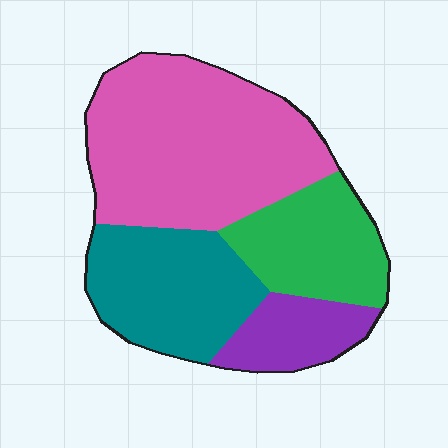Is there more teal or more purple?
Teal.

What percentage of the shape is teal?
Teal covers about 25% of the shape.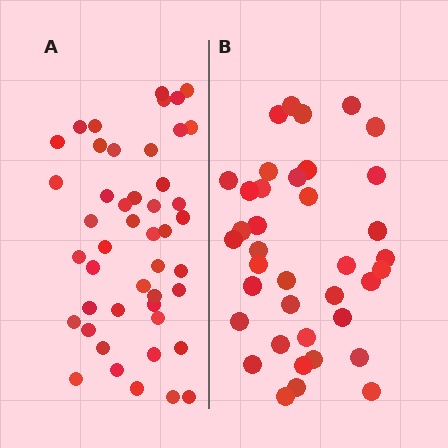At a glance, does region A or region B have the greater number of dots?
Region A (the left region) has more dots.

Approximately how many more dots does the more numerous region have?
Region A has roughly 8 or so more dots than region B.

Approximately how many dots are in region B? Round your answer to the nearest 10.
About 40 dots. (The exact count is 38, which rounds to 40.)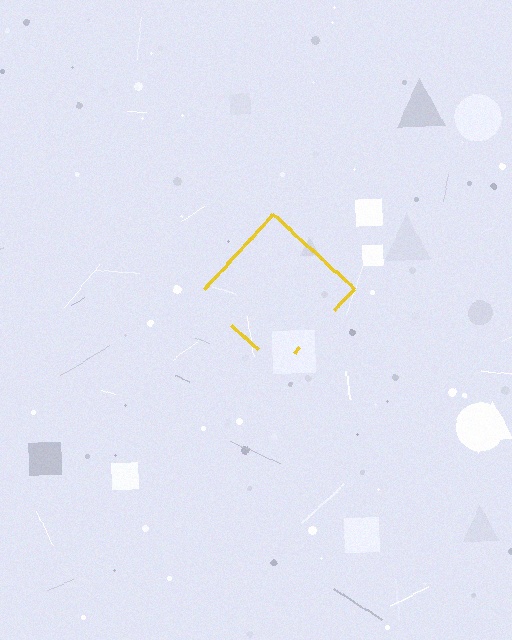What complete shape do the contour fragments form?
The contour fragments form a diamond.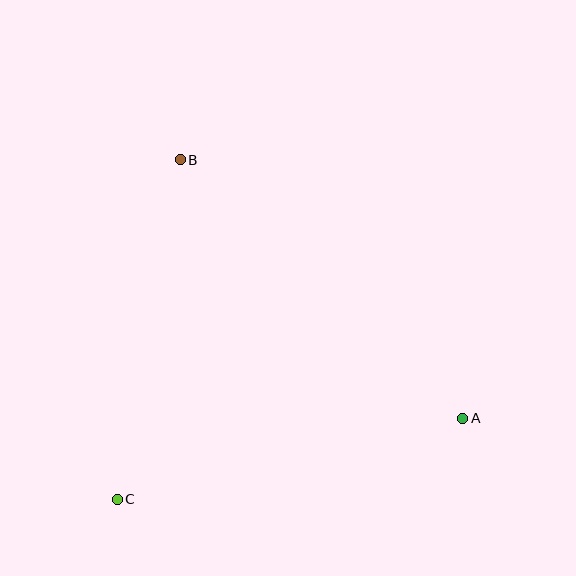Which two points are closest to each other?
Points B and C are closest to each other.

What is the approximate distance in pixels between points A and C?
The distance between A and C is approximately 355 pixels.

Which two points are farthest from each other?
Points A and B are farthest from each other.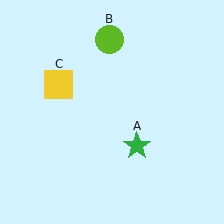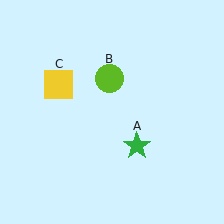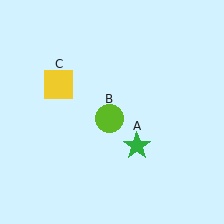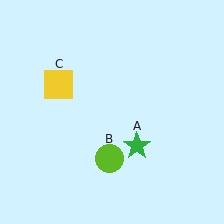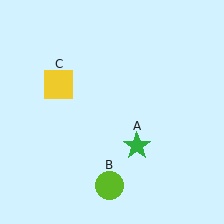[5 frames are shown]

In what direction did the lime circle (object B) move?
The lime circle (object B) moved down.